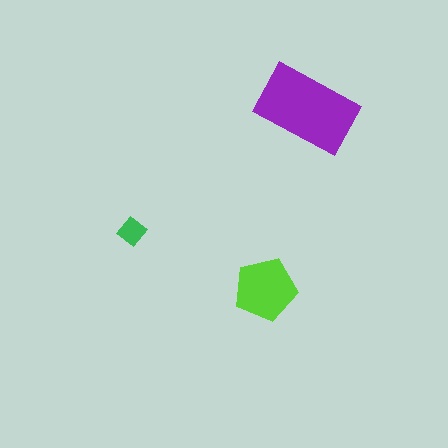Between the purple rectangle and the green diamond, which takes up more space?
The purple rectangle.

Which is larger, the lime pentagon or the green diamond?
The lime pentagon.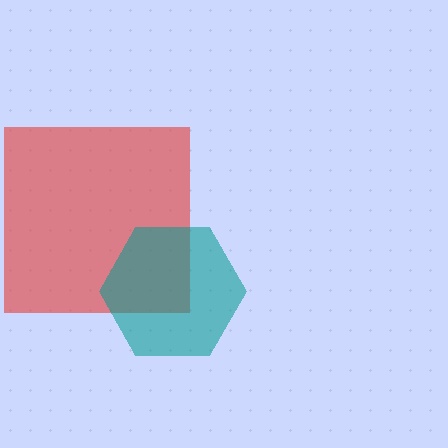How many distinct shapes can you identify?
There are 2 distinct shapes: a red square, a teal hexagon.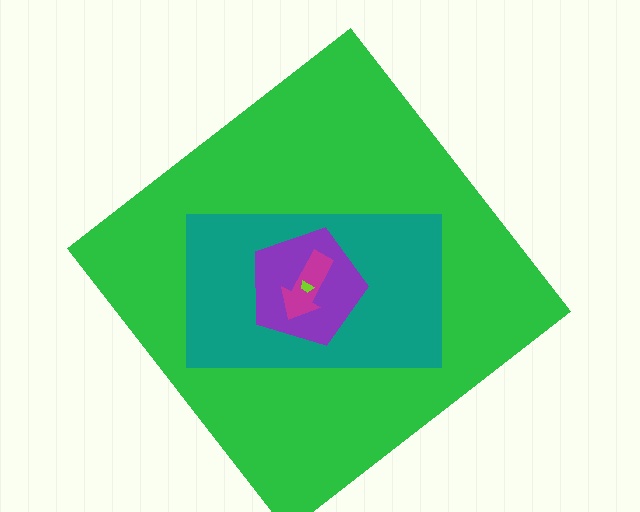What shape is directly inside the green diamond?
The teal rectangle.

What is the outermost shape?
The green diamond.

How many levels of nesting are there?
5.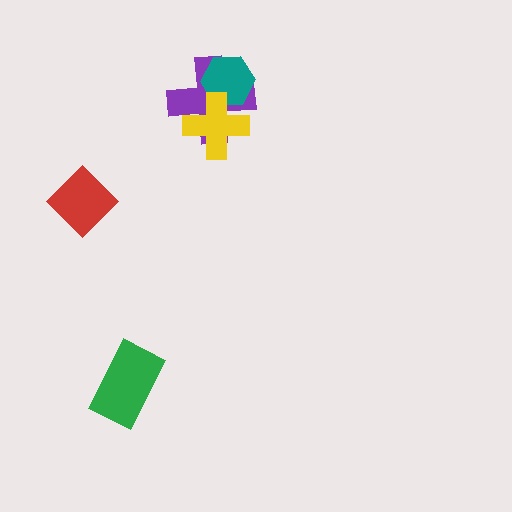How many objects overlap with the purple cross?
2 objects overlap with the purple cross.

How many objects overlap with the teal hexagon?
2 objects overlap with the teal hexagon.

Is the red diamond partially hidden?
No, no other shape covers it.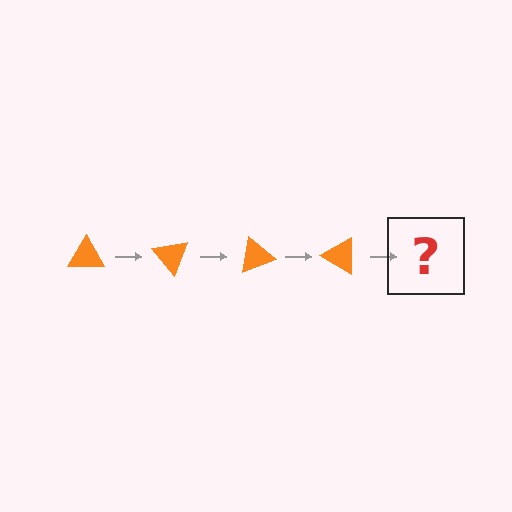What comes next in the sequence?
The next element should be an orange triangle rotated 200 degrees.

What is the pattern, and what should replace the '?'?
The pattern is that the triangle rotates 50 degrees each step. The '?' should be an orange triangle rotated 200 degrees.